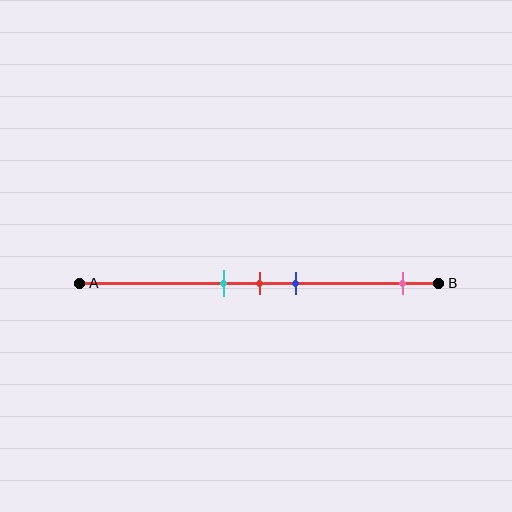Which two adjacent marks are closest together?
The cyan and red marks are the closest adjacent pair.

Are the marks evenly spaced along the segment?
No, the marks are not evenly spaced.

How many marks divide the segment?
There are 4 marks dividing the segment.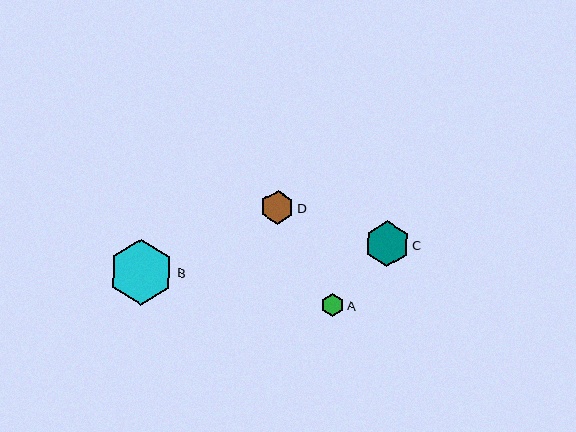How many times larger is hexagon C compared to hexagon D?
Hexagon C is approximately 1.3 times the size of hexagon D.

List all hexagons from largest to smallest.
From largest to smallest: B, C, D, A.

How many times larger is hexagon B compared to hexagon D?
Hexagon B is approximately 2.0 times the size of hexagon D.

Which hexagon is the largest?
Hexagon B is the largest with a size of approximately 65 pixels.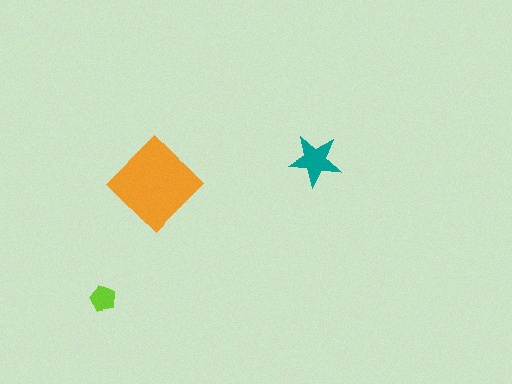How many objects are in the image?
There are 3 objects in the image.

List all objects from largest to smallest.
The orange diamond, the teal star, the lime pentagon.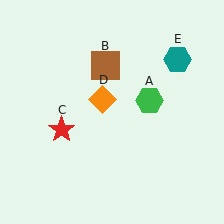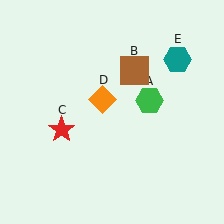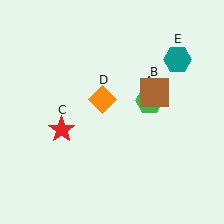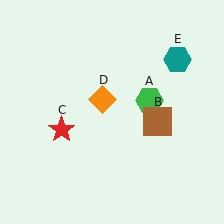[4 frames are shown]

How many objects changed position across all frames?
1 object changed position: brown square (object B).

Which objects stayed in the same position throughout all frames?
Green hexagon (object A) and red star (object C) and orange diamond (object D) and teal hexagon (object E) remained stationary.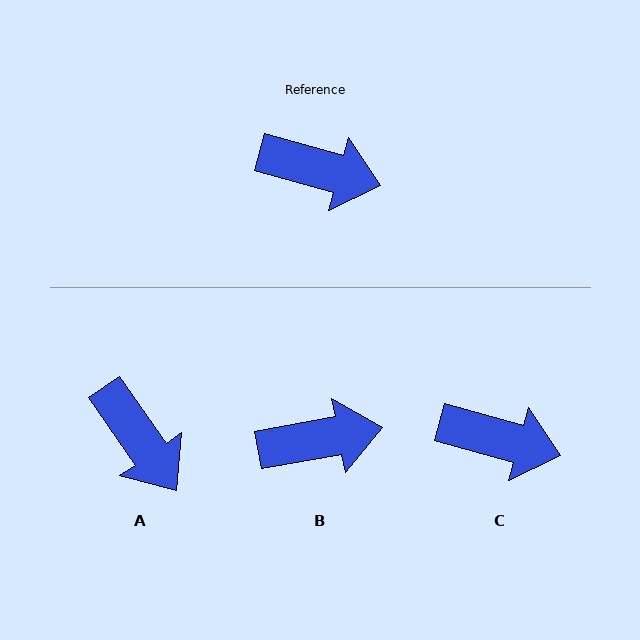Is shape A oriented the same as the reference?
No, it is off by about 40 degrees.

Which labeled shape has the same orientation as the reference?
C.